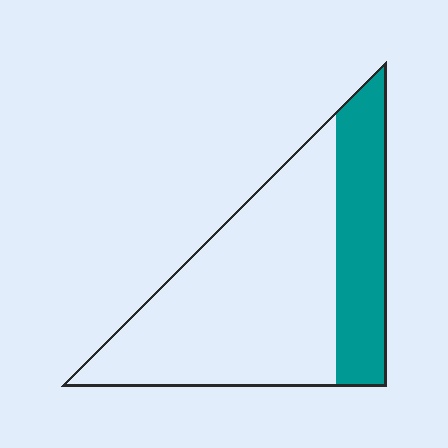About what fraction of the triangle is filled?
About one quarter (1/4).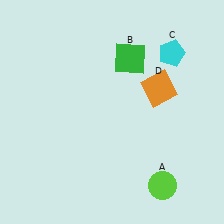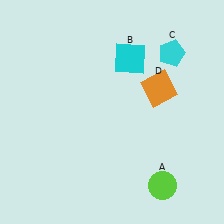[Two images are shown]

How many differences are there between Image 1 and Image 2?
There is 1 difference between the two images.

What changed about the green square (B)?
In Image 1, B is green. In Image 2, it changed to cyan.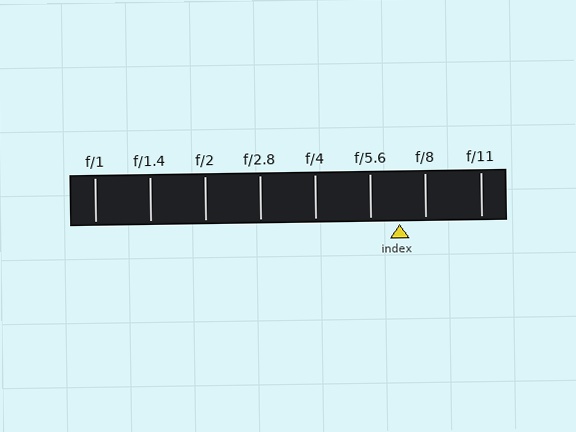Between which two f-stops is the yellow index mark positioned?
The index mark is between f/5.6 and f/8.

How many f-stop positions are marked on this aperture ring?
There are 8 f-stop positions marked.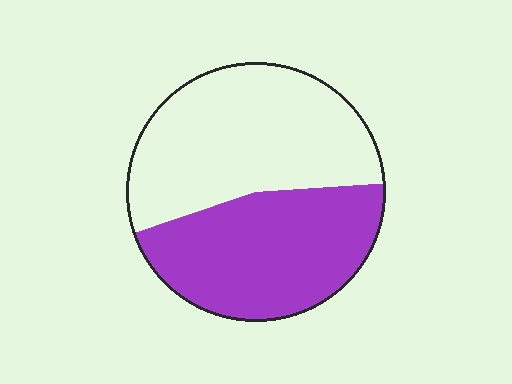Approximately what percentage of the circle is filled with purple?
Approximately 45%.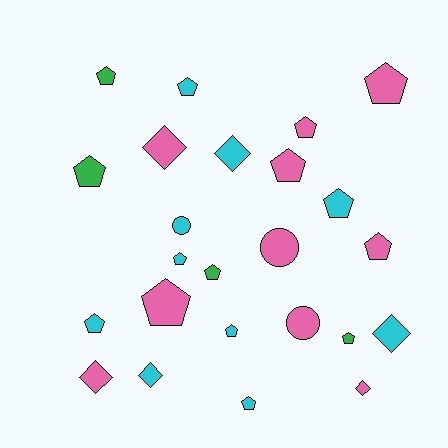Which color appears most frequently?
Cyan, with 10 objects.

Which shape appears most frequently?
Pentagon, with 15 objects.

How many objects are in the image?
There are 24 objects.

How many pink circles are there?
There are 2 pink circles.